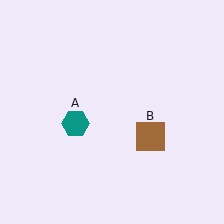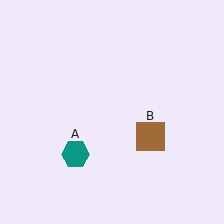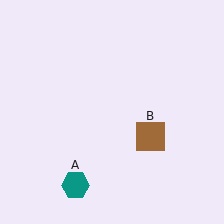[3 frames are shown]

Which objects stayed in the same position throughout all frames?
Brown square (object B) remained stationary.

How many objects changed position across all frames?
1 object changed position: teal hexagon (object A).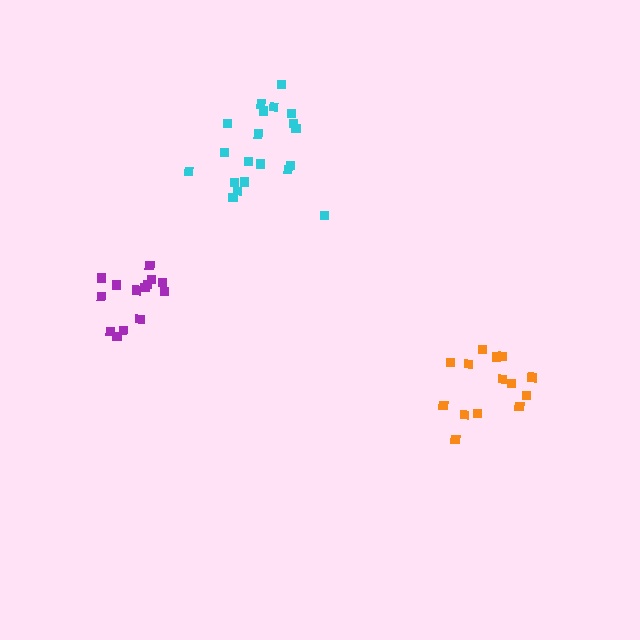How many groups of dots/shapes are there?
There are 3 groups.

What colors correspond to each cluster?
The clusters are colored: orange, purple, cyan.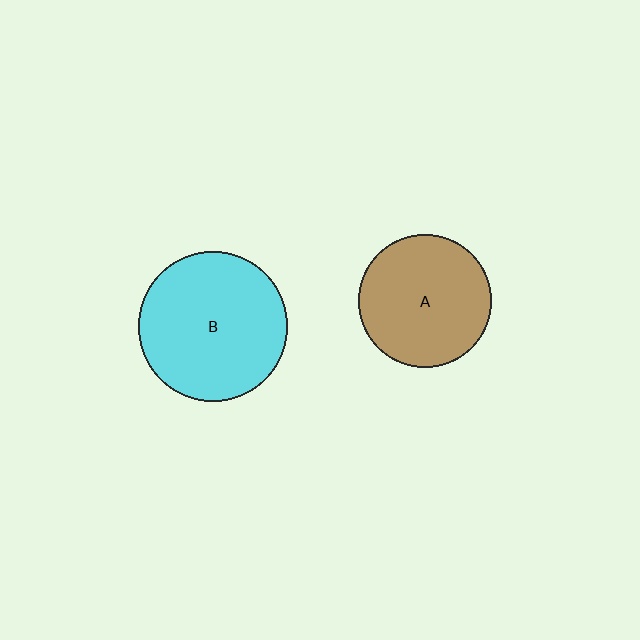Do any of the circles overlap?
No, none of the circles overlap.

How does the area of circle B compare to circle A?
Approximately 1.3 times.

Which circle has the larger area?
Circle B (cyan).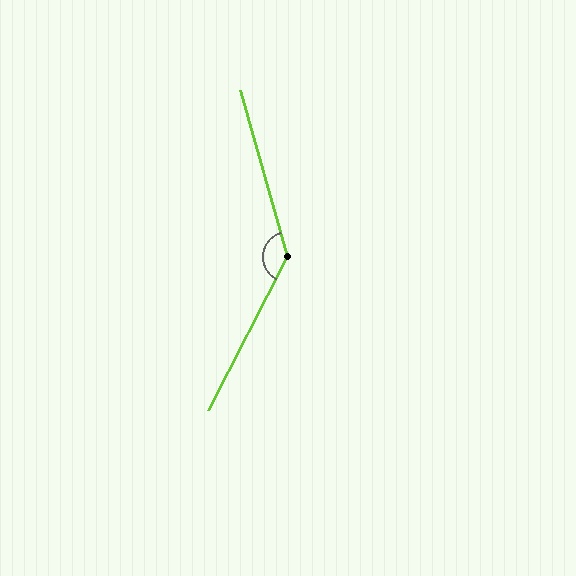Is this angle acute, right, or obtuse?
It is obtuse.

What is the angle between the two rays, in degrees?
Approximately 137 degrees.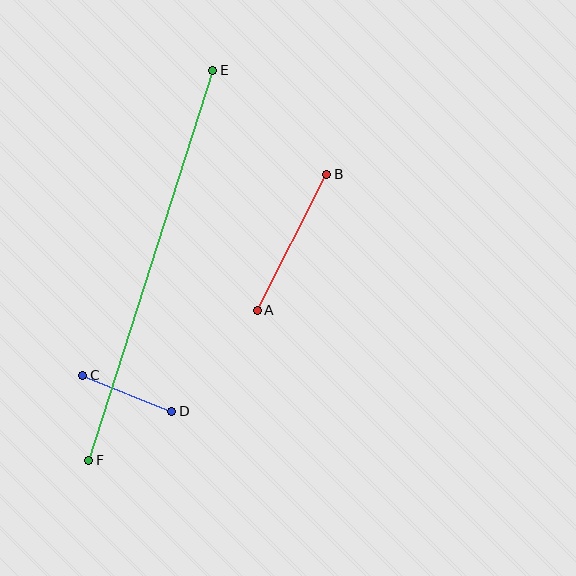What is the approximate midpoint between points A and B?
The midpoint is at approximately (292, 242) pixels.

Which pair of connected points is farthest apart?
Points E and F are farthest apart.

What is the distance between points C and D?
The distance is approximately 96 pixels.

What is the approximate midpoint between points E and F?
The midpoint is at approximately (151, 265) pixels.